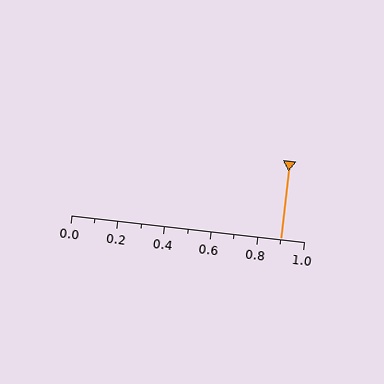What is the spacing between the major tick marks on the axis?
The major ticks are spaced 0.2 apart.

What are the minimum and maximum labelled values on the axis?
The axis runs from 0.0 to 1.0.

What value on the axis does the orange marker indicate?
The marker indicates approximately 0.9.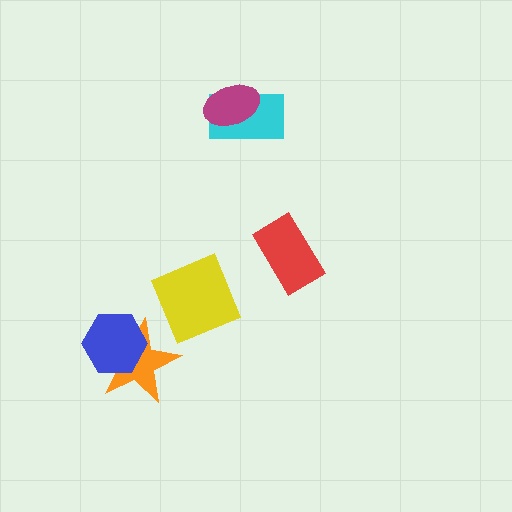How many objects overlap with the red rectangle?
0 objects overlap with the red rectangle.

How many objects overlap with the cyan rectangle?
1 object overlaps with the cyan rectangle.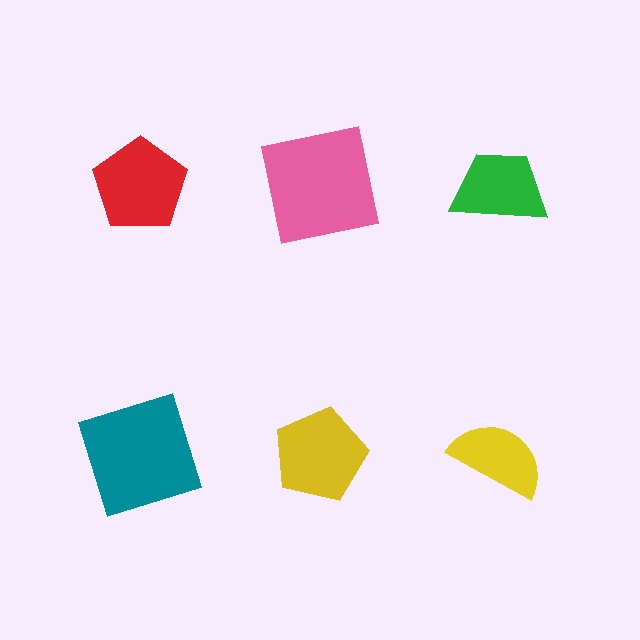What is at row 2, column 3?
A yellow semicircle.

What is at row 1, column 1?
A red pentagon.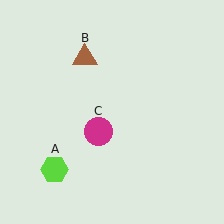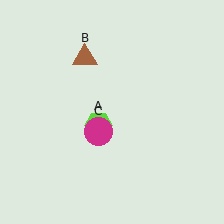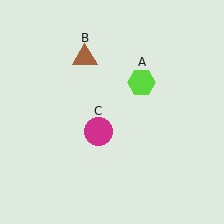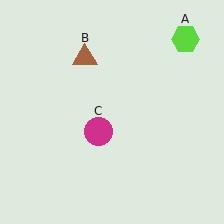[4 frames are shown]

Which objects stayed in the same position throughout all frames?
Brown triangle (object B) and magenta circle (object C) remained stationary.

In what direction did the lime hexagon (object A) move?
The lime hexagon (object A) moved up and to the right.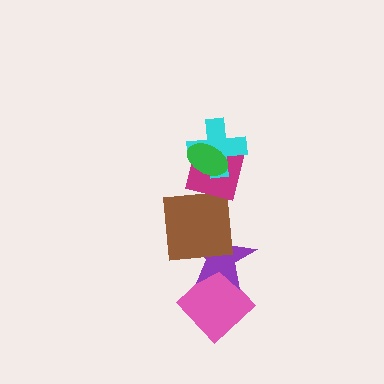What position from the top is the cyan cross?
The cyan cross is 2nd from the top.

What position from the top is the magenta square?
The magenta square is 3rd from the top.